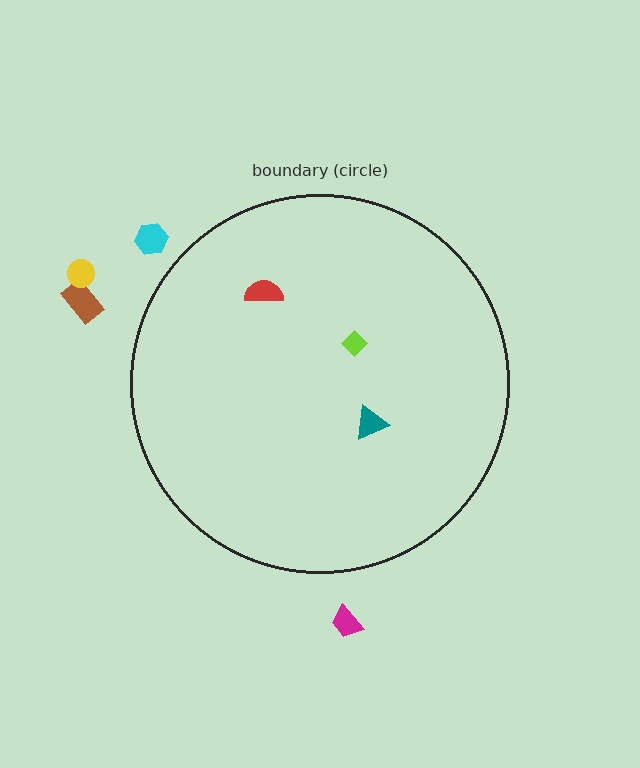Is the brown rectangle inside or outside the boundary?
Outside.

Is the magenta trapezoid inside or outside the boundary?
Outside.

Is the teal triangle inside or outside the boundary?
Inside.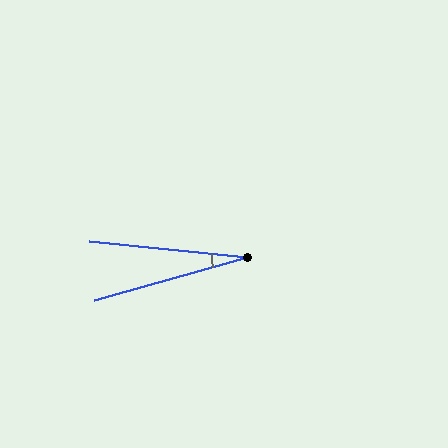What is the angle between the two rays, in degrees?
Approximately 21 degrees.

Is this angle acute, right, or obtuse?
It is acute.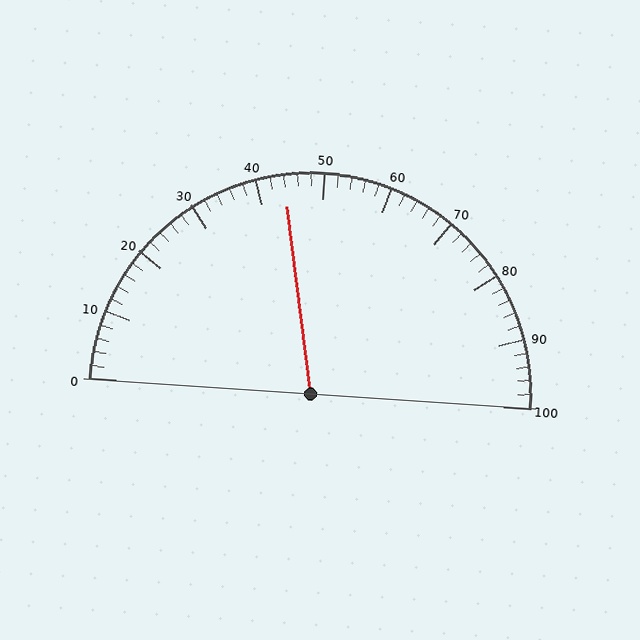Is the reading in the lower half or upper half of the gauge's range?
The reading is in the lower half of the range (0 to 100).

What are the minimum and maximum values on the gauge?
The gauge ranges from 0 to 100.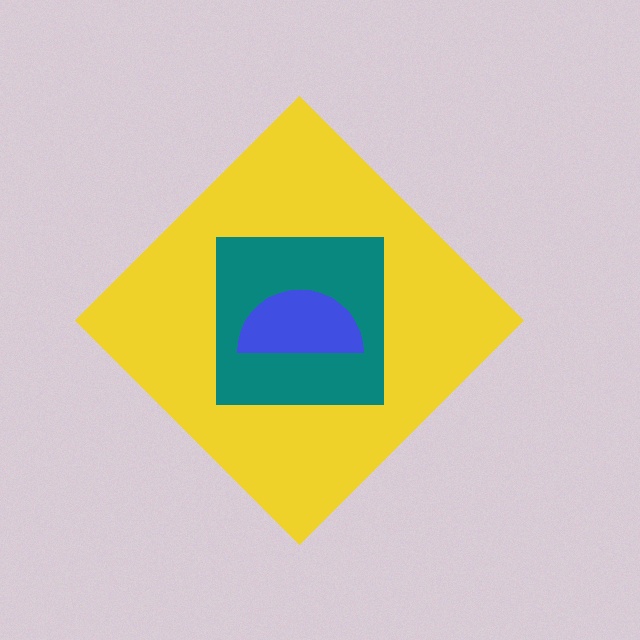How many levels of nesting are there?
3.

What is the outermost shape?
The yellow diamond.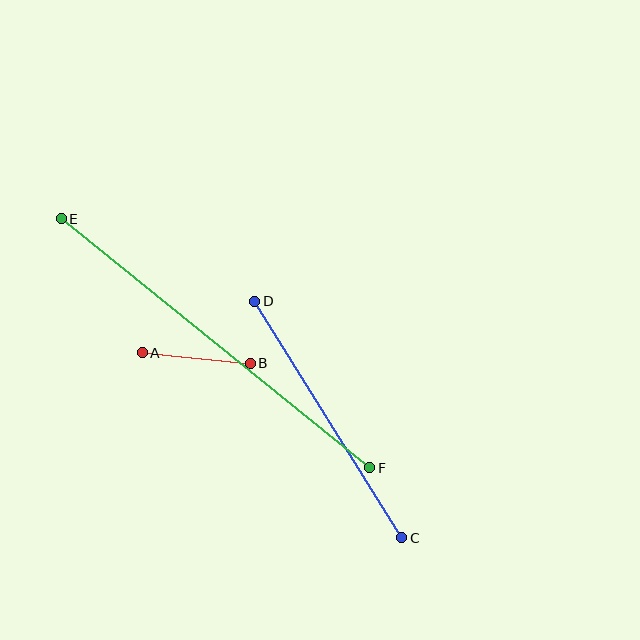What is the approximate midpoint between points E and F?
The midpoint is at approximately (216, 343) pixels.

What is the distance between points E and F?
The distance is approximately 397 pixels.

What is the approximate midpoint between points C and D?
The midpoint is at approximately (328, 419) pixels.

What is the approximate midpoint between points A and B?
The midpoint is at approximately (196, 358) pixels.